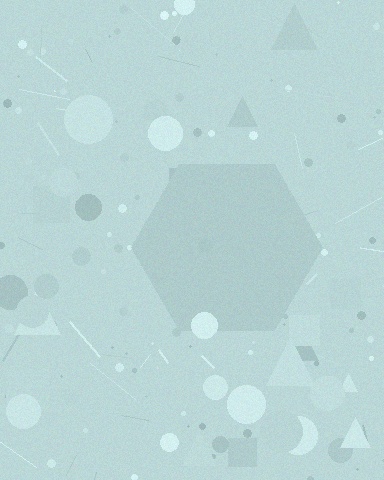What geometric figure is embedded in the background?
A hexagon is embedded in the background.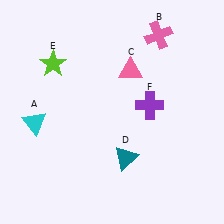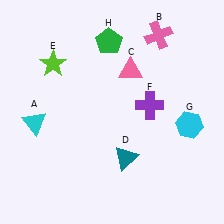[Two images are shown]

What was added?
A cyan hexagon (G), a green pentagon (H) were added in Image 2.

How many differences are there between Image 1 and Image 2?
There are 2 differences between the two images.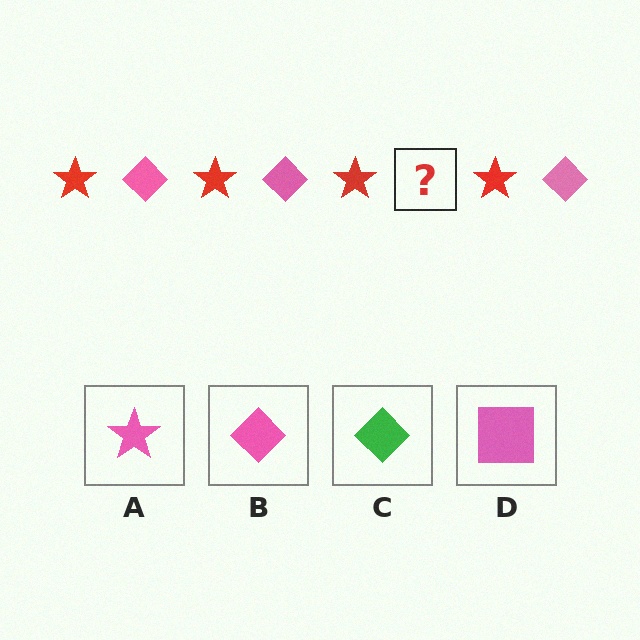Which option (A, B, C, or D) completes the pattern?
B.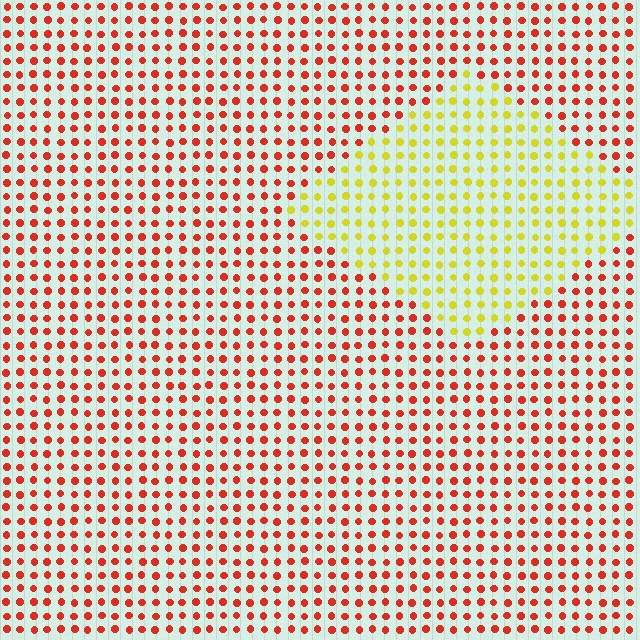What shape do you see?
I see a diamond.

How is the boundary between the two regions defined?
The boundary is defined purely by a slight shift in hue (about 58 degrees). Spacing, size, and orientation are identical on both sides.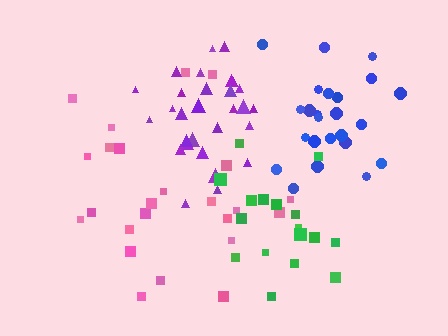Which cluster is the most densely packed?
Purple.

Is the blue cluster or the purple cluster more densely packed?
Purple.